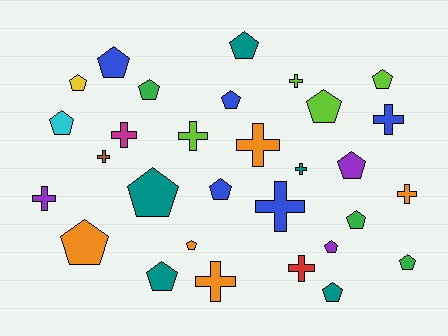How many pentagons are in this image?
There are 18 pentagons.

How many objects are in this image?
There are 30 objects.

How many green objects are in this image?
There are 3 green objects.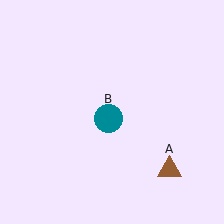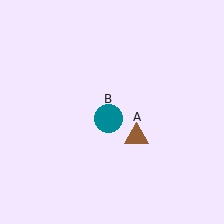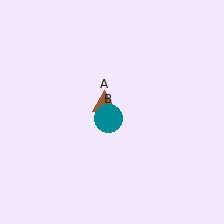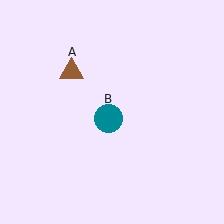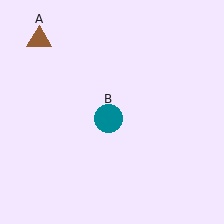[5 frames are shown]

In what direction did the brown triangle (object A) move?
The brown triangle (object A) moved up and to the left.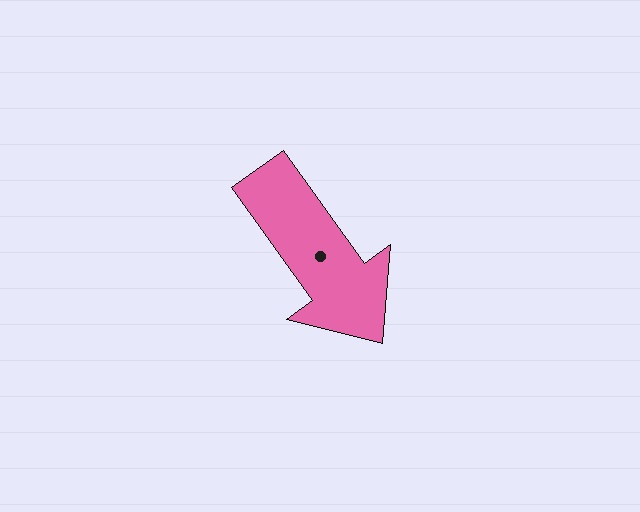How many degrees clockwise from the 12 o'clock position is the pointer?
Approximately 144 degrees.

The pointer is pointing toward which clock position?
Roughly 5 o'clock.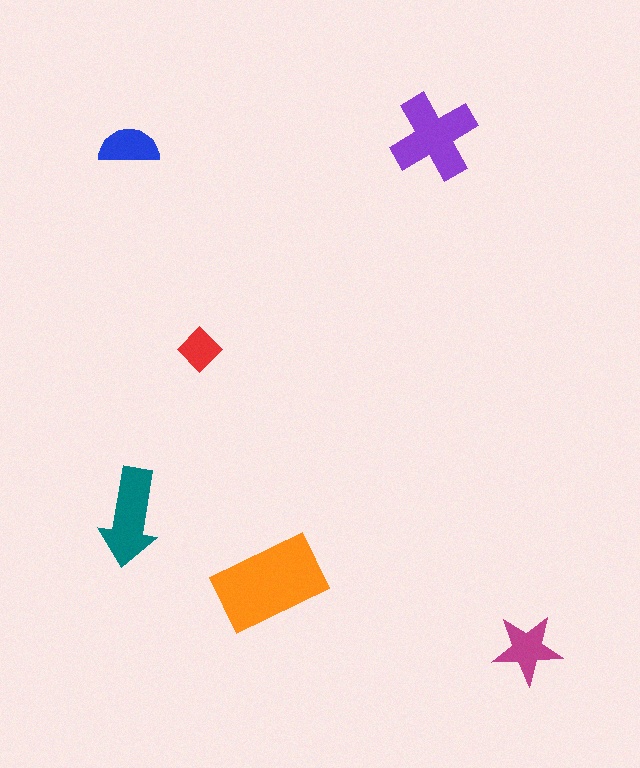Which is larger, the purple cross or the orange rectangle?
The orange rectangle.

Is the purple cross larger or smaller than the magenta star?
Larger.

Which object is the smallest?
The red diamond.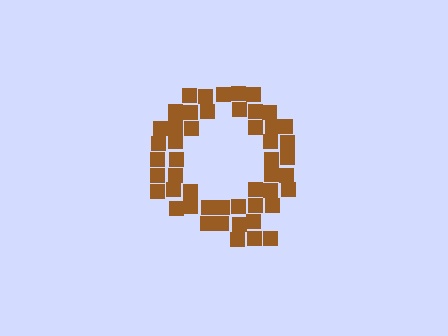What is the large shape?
The large shape is the letter Q.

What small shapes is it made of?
It is made of small squares.